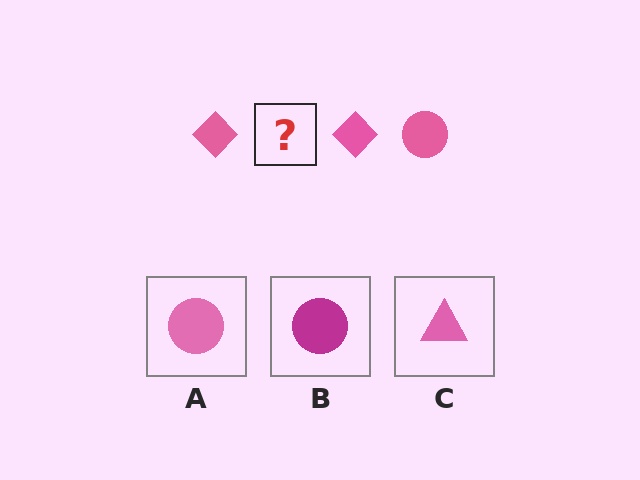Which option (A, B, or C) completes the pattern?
A.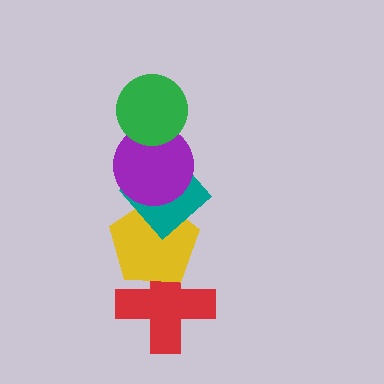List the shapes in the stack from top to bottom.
From top to bottom: the green circle, the purple circle, the teal diamond, the yellow pentagon, the red cross.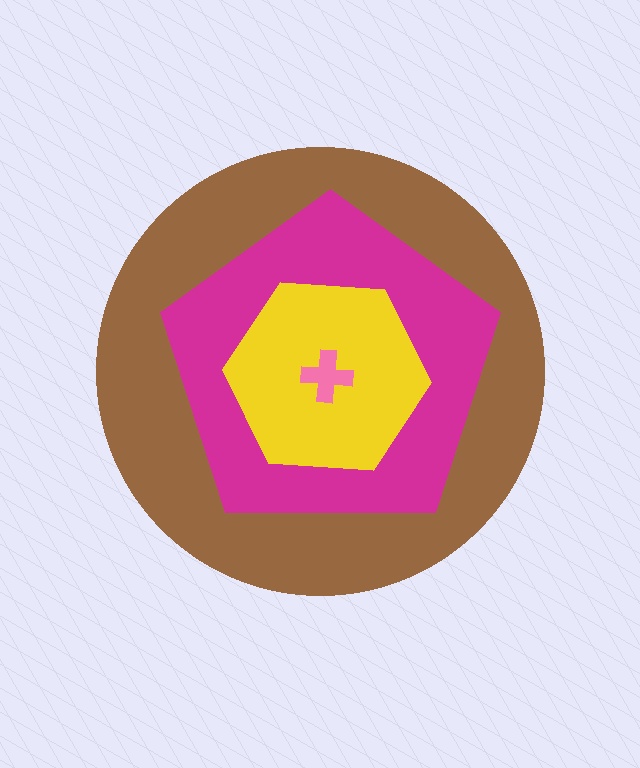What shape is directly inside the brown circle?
The magenta pentagon.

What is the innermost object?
The pink cross.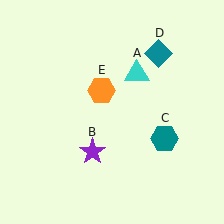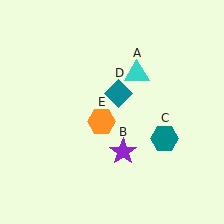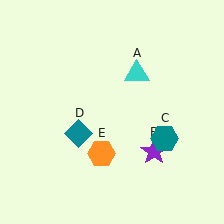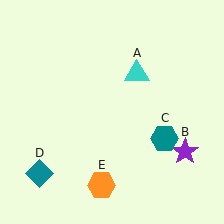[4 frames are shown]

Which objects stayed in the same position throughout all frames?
Cyan triangle (object A) and teal hexagon (object C) remained stationary.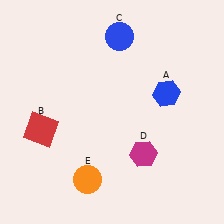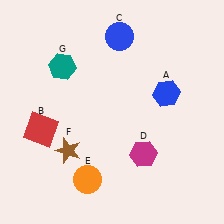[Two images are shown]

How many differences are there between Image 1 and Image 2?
There are 2 differences between the two images.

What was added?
A brown star (F), a teal hexagon (G) were added in Image 2.